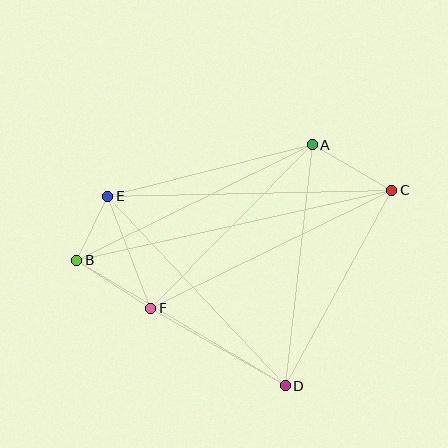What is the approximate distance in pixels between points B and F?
The distance between B and F is approximately 88 pixels.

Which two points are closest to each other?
Points B and E are closest to each other.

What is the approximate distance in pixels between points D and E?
The distance between D and E is approximately 260 pixels.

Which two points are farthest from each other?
Points B and C are farthest from each other.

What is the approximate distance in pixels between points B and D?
The distance between B and D is approximately 244 pixels.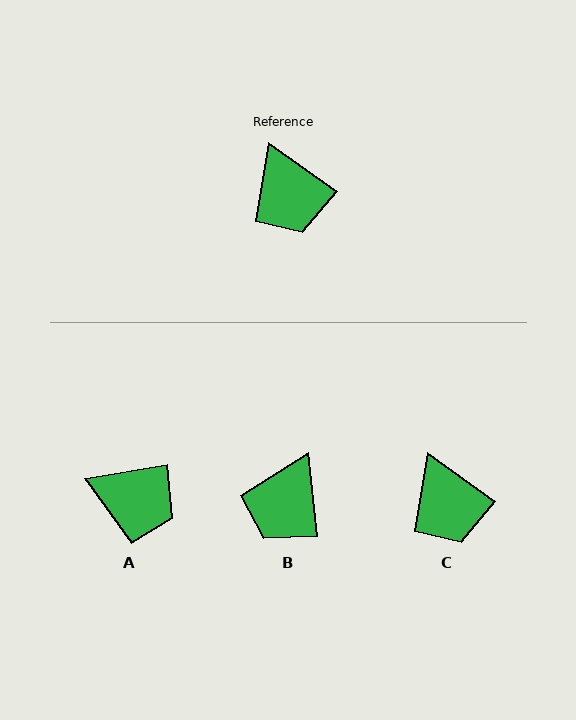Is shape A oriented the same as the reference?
No, it is off by about 45 degrees.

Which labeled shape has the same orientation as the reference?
C.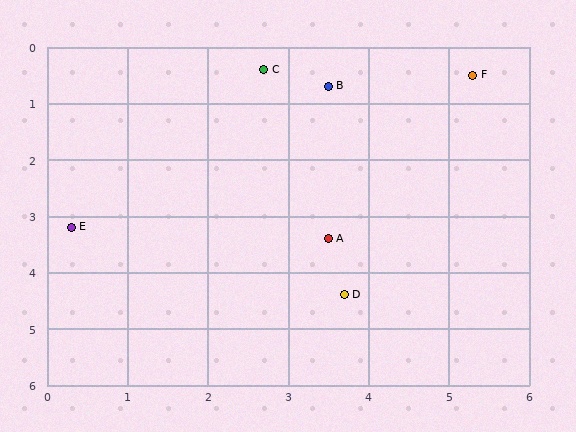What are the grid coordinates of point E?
Point E is at approximately (0.3, 3.2).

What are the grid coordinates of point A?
Point A is at approximately (3.5, 3.4).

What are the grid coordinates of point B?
Point B is at approximately (3.5, 0.7).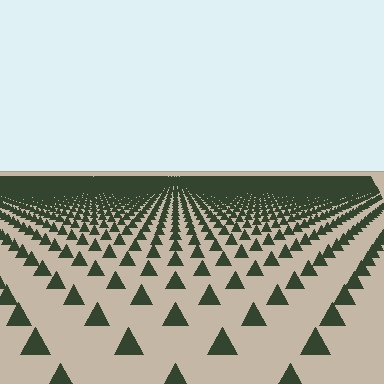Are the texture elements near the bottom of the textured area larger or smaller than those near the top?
Larger. Near the bottom, elements are closer to the viewer and appear at a bigger on-screen size.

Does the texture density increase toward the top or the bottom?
Density increases toward the top.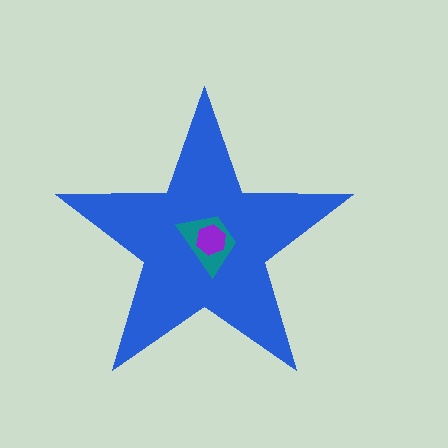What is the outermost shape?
The blue star.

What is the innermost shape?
The purple hexagon.